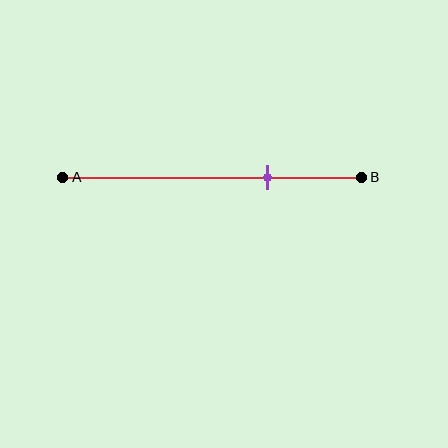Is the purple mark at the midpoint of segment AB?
No, the mark is at about 70% from A, not at the 50% midpoint.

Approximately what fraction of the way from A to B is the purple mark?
The purple mark is approximately 70% of the way from A to B.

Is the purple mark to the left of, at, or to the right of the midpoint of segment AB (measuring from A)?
The purple mark is to the right of the midpoint of segment AB.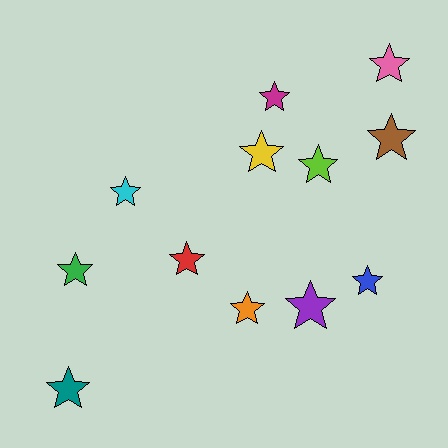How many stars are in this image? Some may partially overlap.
There are 12 stars.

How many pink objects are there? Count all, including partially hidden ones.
There is 1 pink object.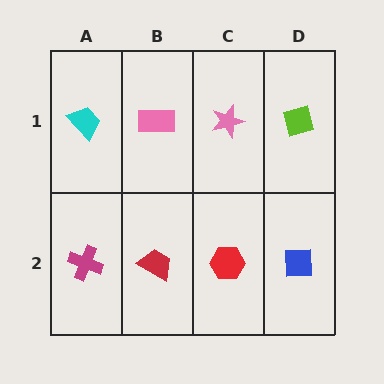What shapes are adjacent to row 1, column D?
A blue square (row 2, column D), a pink star (row 1, column C).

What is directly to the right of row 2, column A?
A red trapezoid.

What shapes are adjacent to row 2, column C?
A pink star (row 1, column C), a red trapezoid (row 2, column B), a blue square (row 2, column D).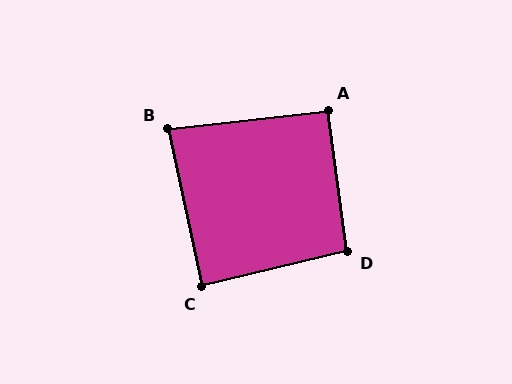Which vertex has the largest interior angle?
D, at approximately 96 degrees.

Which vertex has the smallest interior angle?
B, at approximately 84 degrees.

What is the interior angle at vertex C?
Approximately 89 degrees (approximately right).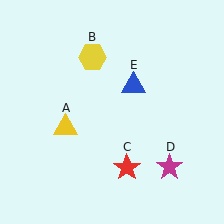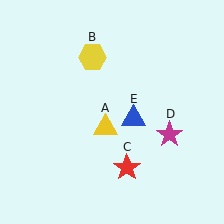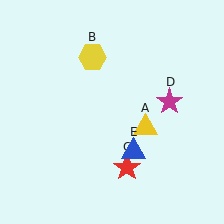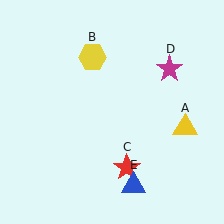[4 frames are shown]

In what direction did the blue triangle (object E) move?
The blue triangle (object E) moved down.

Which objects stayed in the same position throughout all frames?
Yellow hexagon (object B) and red star (object C) remained stationary.